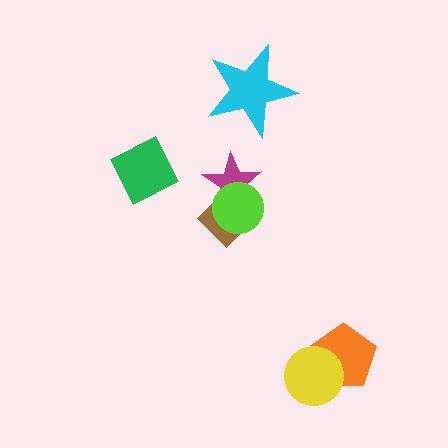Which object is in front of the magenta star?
The lime circle is in front of the magenta star.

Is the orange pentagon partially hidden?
Yes, it is partially covered by another shape.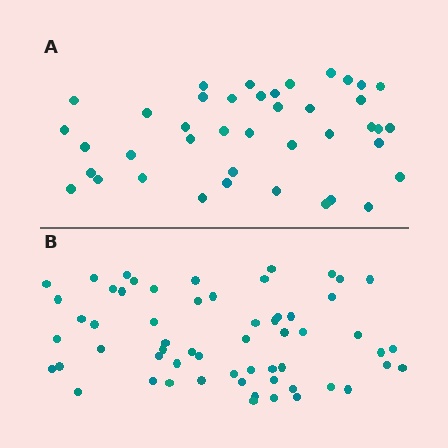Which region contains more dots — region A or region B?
Region B (the bottom region) has more dots.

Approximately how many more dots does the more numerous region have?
Region B has approximately 20 more dots than region A.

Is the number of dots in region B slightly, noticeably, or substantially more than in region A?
Region B has noticeably more, but not dramatically so. The ratio is roughly 1.4 to 1.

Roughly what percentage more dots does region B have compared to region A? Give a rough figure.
About 45% more.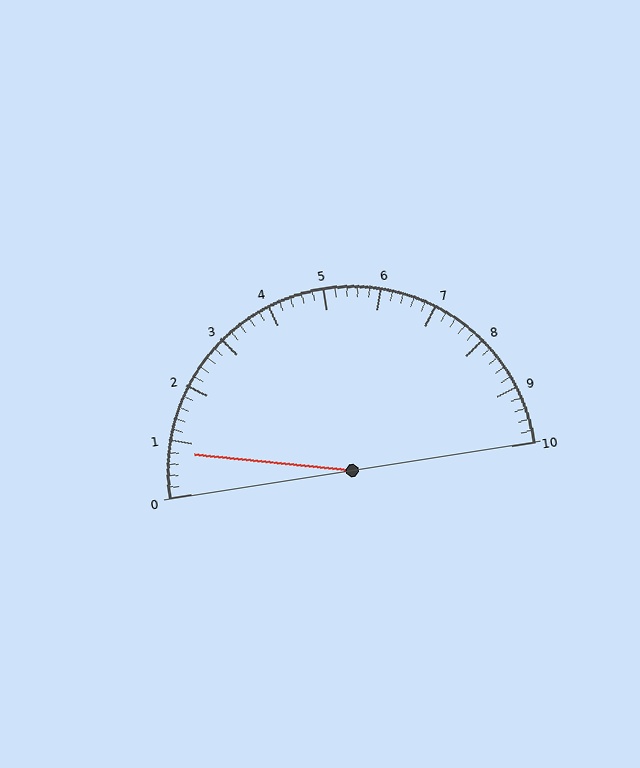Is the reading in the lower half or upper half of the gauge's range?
The reading is in the lower half of the range (0 to 10).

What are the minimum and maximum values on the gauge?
The gauge ranges from 0 to 10.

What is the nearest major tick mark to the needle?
The nearest major tick mark is 1.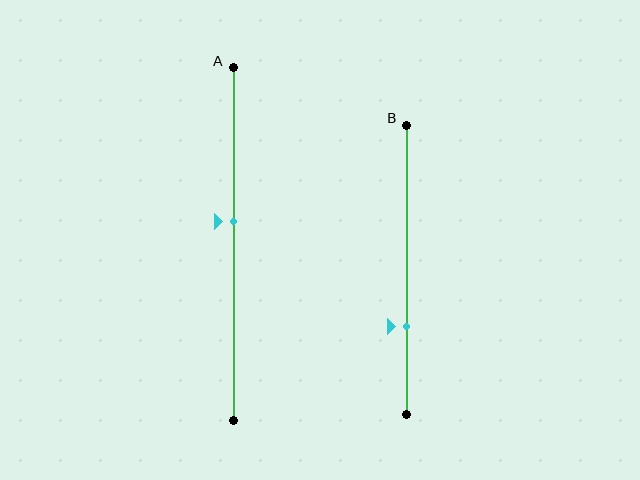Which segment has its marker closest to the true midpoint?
Segment A has its marker closest to the true midpoint.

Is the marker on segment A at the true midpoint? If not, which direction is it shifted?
No, the marker on segment A is shifted upward by about 6% of the segment length.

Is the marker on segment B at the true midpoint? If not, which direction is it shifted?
No, the marker on segment B is shifted downward by about 20% of the segment length.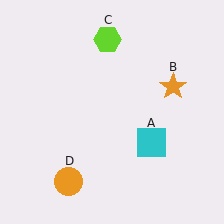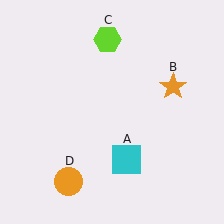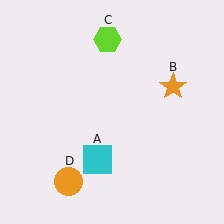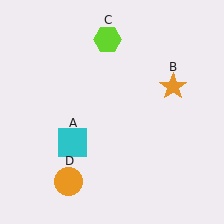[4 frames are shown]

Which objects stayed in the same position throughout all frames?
Orange star (object B) and lime hexagon (object C) and orange circle (object D) remained stationary.